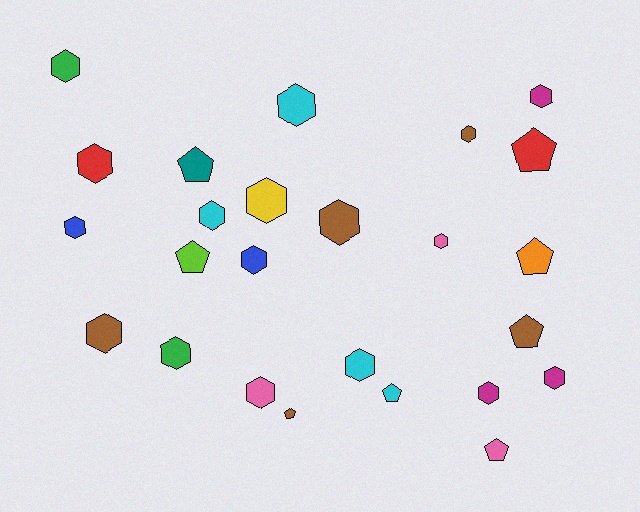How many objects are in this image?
There are 25 objects.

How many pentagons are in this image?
There are 8 pentagons.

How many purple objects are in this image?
There are no purple objects.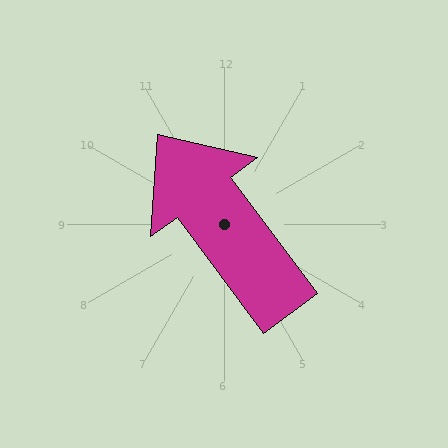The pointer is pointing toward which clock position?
Roughly 11 o'clock.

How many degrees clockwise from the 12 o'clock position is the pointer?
Approximately 323 degrees.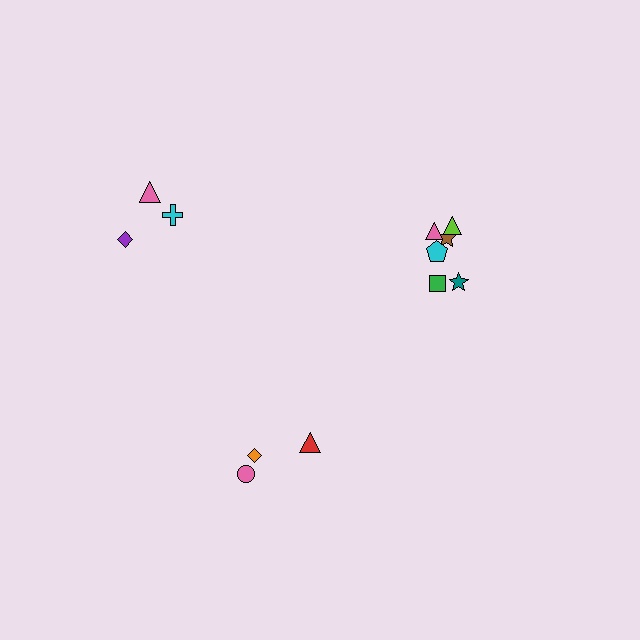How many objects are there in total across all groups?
There are 12 objects.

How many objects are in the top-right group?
There are 6 objects.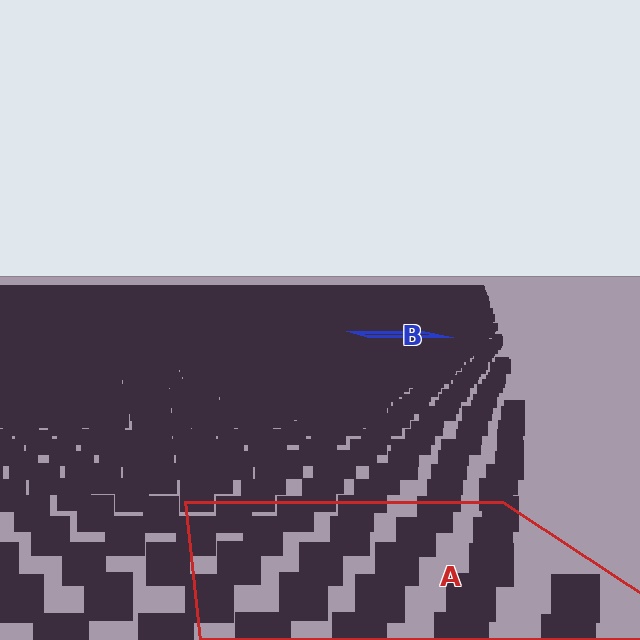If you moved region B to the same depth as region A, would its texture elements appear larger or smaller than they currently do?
They would appear larger. At a closer depth, the same texture elements are projected at a bigger on-screen size.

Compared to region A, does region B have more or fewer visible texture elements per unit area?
Region B has more texture elements per unit area — they are packed more densely because it is farther away.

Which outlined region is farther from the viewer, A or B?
Region B is farther from the viewer — the texture elements inside it appear smaller and more densely packed.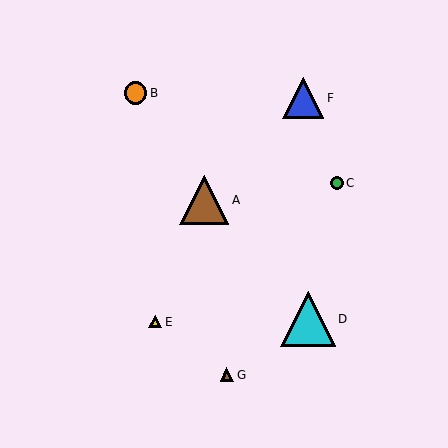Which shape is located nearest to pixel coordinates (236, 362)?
The brown triangle (labeled G) at (227, 375) is nearest to that location.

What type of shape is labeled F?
Shape F is a blue triangle.